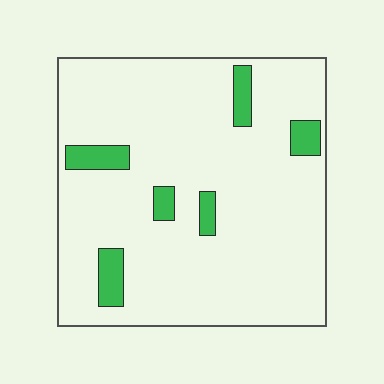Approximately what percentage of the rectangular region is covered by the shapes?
Approximately 10%.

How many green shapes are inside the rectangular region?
6.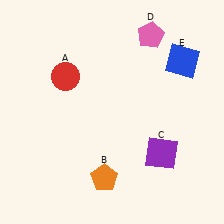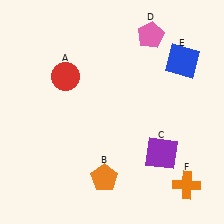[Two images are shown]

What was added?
An orange cross (F) was added in Image 2.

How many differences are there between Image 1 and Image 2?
There is 1 difference between the two images.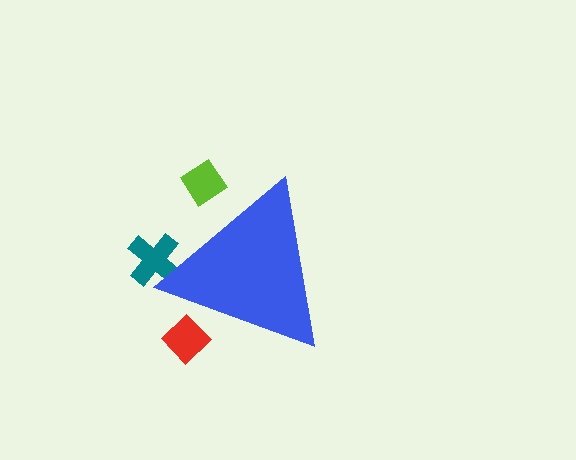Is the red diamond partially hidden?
Yes, the red diamond is partially hidden behind the blue triangle.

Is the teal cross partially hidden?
Yes, the teal cross is partially hidden behind the blue triangle.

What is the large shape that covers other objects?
A blue triangle.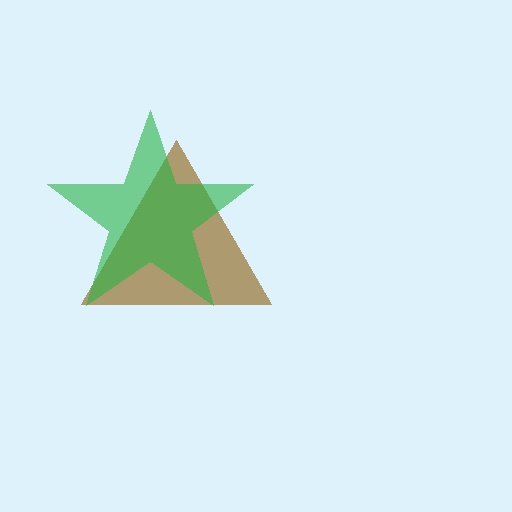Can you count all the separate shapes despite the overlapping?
Yes, there are 2 separate shapes.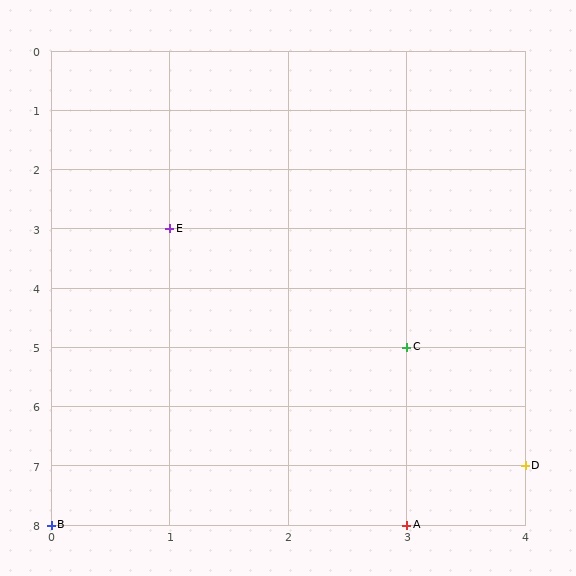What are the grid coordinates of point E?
Point E is at grid coordinates (1, 3).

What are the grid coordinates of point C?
Point C is at grid coordinates (3, 5).